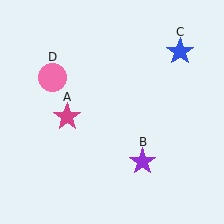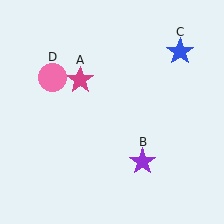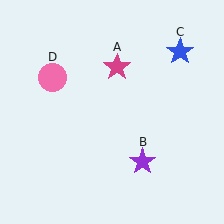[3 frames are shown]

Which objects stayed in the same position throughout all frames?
Purple star (object B) and blue star (object C) and pink circle (object D) remained stationary.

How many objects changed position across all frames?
1 object changed position: magenta star (object A).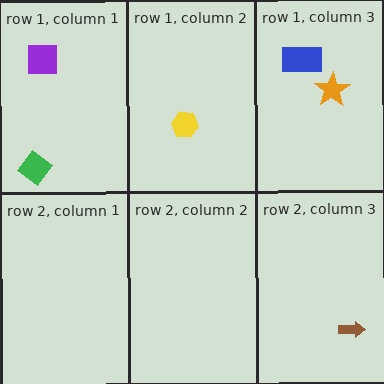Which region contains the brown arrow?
The row 2, column 3 region.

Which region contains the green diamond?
The row 1, column 1 region.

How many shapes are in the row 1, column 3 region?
2.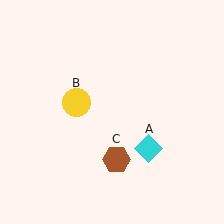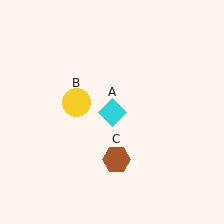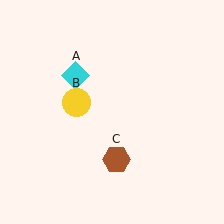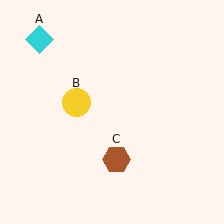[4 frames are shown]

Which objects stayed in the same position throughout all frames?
Yellow circle (object B) and brown hexagon (object C) remained stationary.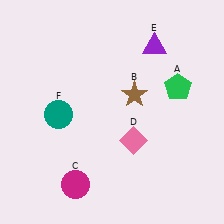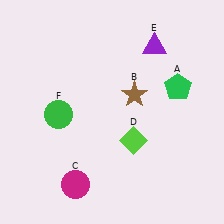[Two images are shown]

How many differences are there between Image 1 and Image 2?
There are 2 differences between the two images.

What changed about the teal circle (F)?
In Image 1, F is teal. In Image 2, it changed to green.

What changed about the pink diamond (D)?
In Image 1, D is pink. In Image 2, it changed to lime.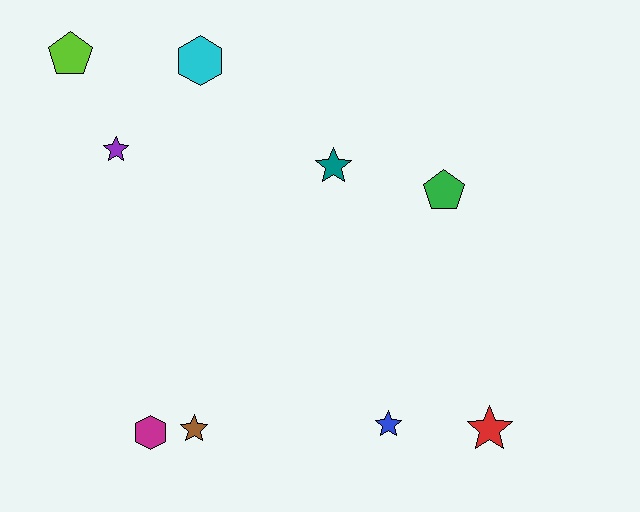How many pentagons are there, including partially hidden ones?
There are 2 pentagons.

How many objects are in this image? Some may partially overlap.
There are 9 objects.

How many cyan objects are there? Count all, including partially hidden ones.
There is 1 cyan object.